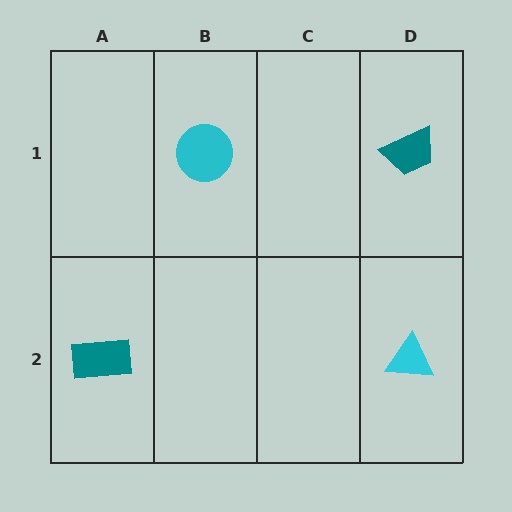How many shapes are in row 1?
2 shapes.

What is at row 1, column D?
A teal trapezoid.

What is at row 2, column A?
A teal rectangle.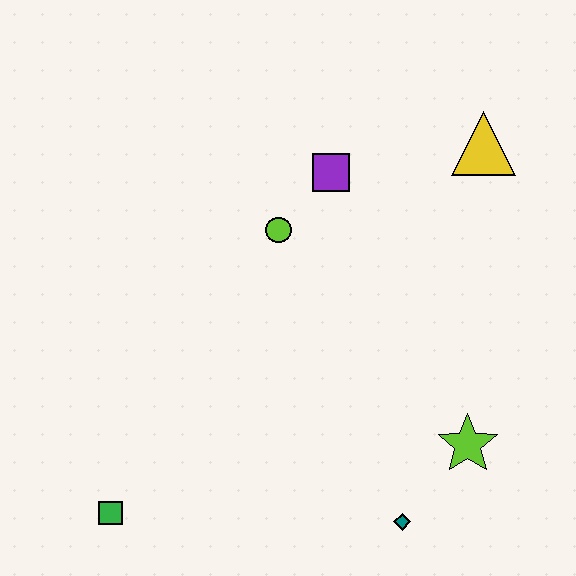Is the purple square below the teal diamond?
No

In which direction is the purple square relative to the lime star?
The purple square is above the lime star.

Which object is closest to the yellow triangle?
The purple square is closest to the yellow triangle.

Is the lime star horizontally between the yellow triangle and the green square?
Yes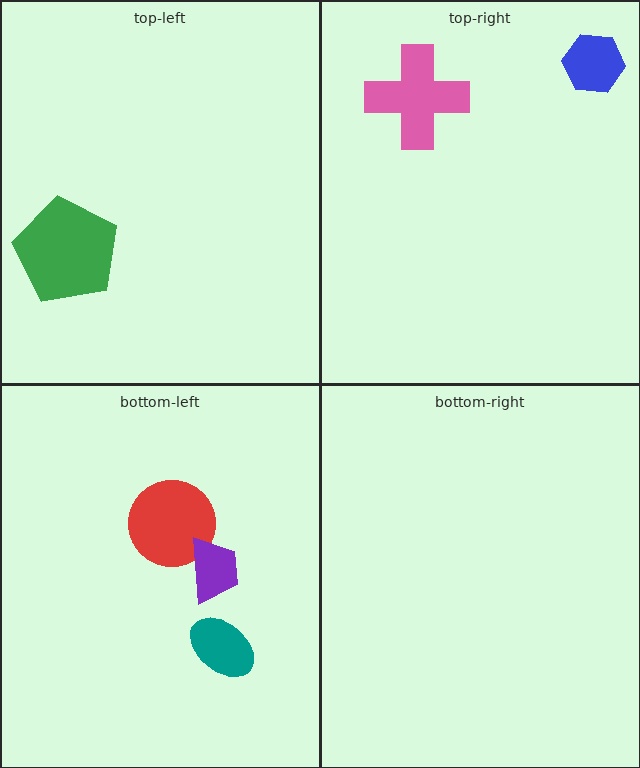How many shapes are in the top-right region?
2.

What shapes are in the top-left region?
The green pentagon.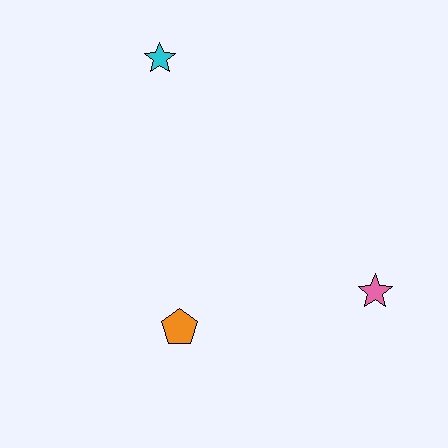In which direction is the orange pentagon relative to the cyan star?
The orange pentagon is below the cyan star.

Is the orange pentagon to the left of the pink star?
Yes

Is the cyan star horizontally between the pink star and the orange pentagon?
No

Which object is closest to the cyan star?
The orange pentagon is closest to the cyan star.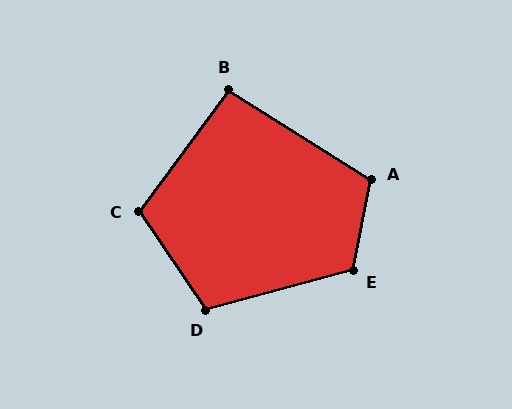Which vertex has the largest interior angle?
E, at approximately 116 degrees.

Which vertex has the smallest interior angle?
B, at approximately 94 degrees.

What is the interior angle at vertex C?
Approximately 109 degrees (obtuse).